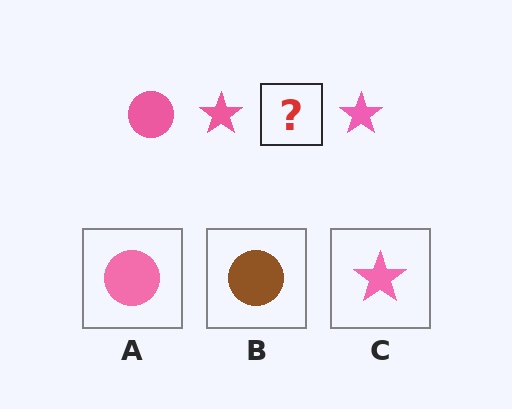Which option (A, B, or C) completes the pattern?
A.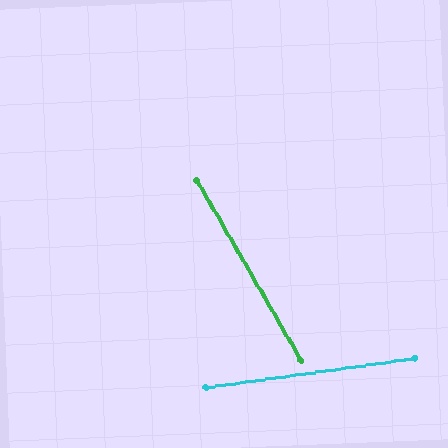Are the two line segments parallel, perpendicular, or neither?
Neither parallel nor perpendicular — they differ by about 68°.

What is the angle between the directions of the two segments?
Approximately 68 degrees.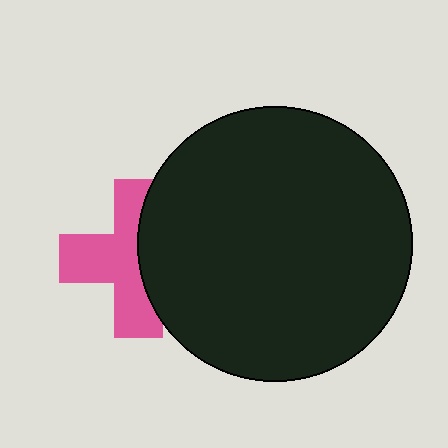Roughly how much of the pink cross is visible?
About half of it is visible (roughly 58%).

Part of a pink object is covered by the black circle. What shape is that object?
It is a cross.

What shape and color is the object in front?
The object in front is a black circle.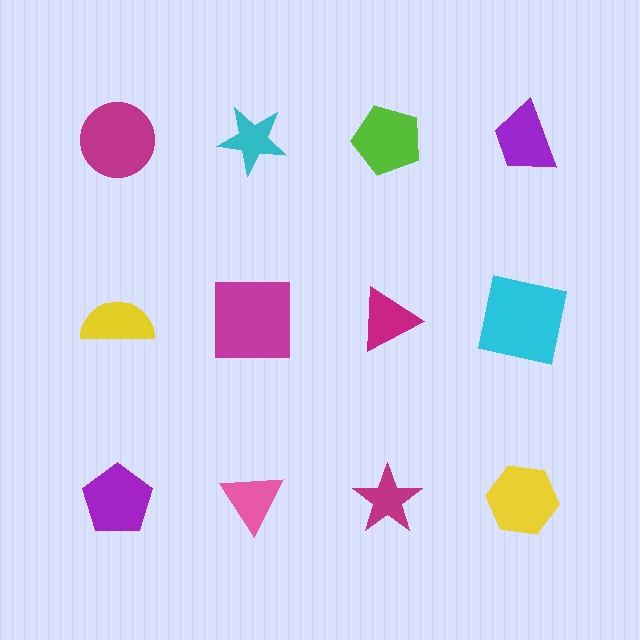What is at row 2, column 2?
A magenta square.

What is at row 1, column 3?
A lime pentagon.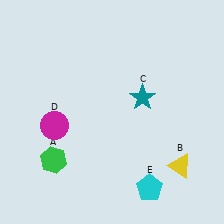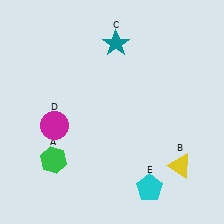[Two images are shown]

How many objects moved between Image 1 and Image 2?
1 object moved between the two images.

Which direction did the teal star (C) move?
The teal star (C) moved up.